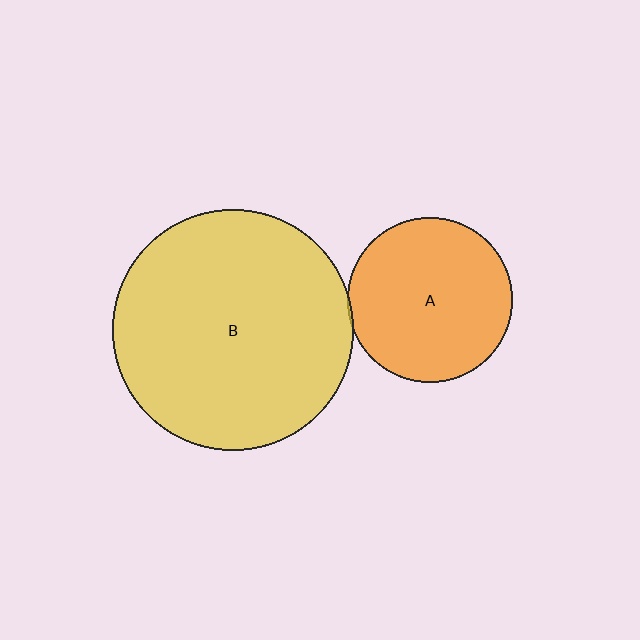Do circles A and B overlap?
Yes.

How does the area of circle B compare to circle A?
Approximately 2.1 times.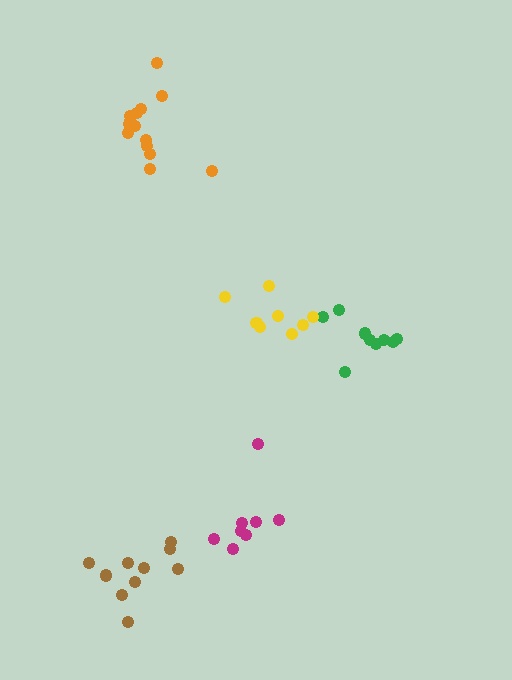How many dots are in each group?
Group 1: 9 dots, Group 2: 14 dots, Group 3: 8 dots, Group 4: 10 dots, Group 5: 8 dots (49 total).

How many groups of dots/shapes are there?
There are 5 groups.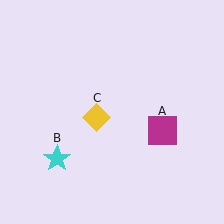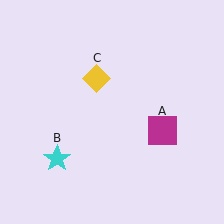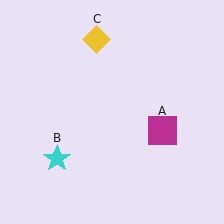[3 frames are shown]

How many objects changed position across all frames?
1 object changed position: yellow diamond (object C).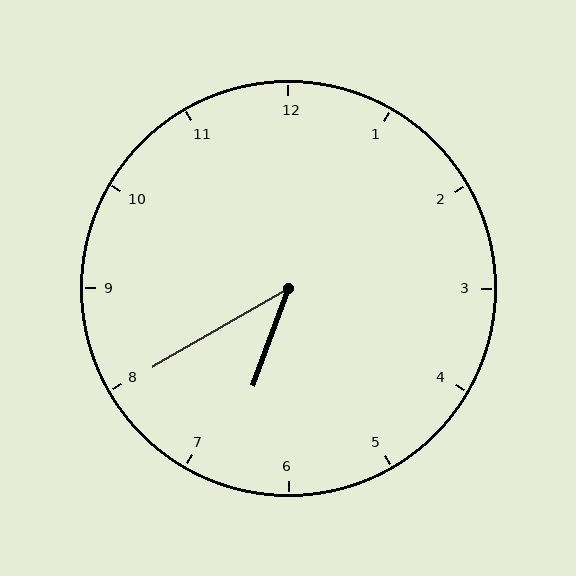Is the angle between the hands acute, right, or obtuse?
It is acute.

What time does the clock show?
6:40.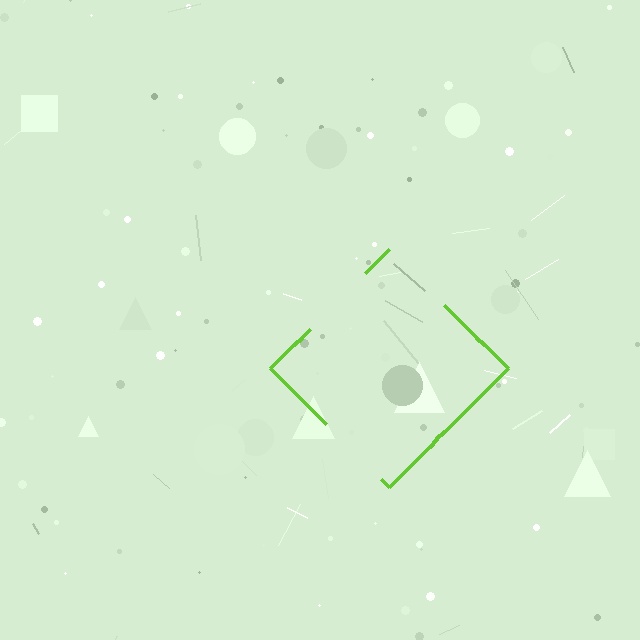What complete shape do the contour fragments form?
The contour fragments form a diamond.